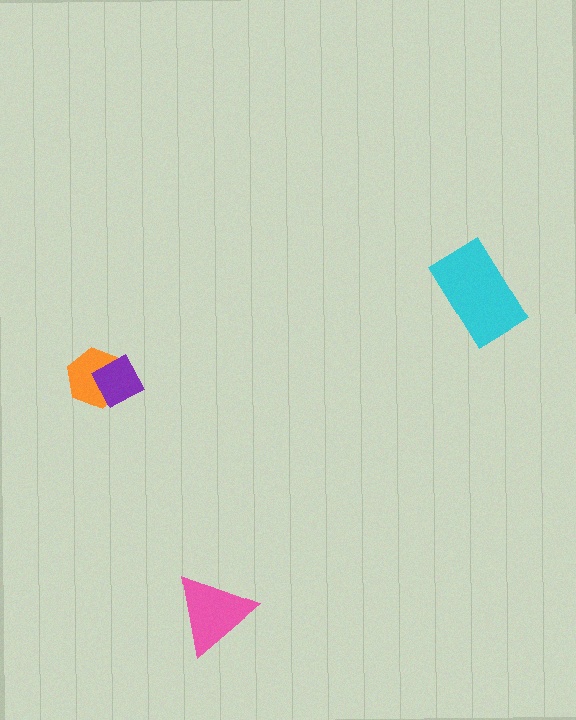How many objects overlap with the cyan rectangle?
0 objects overlap with the cyan rectangle.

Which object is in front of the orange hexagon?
The purple diamond is in front of the orange hexagon.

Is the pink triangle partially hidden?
No, no other shape covers it.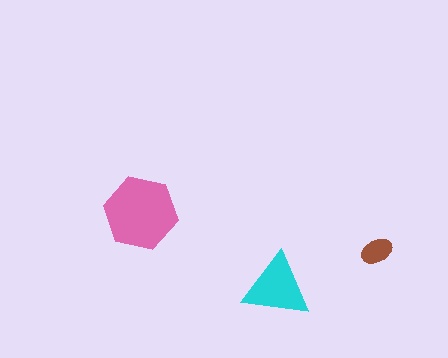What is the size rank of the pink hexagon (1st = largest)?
1st.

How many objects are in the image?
There are 3 objects in the image.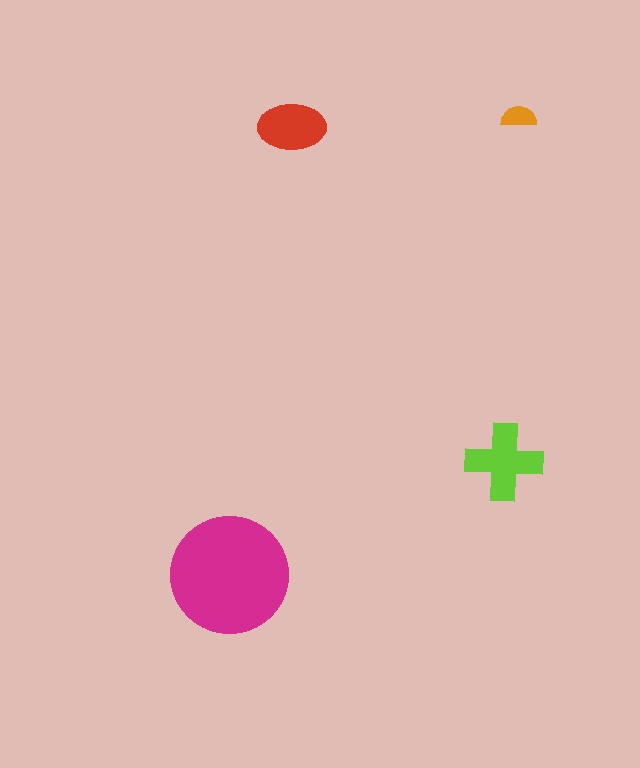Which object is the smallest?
The orange semicircle.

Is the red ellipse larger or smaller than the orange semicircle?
Larger.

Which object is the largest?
The magenta circle.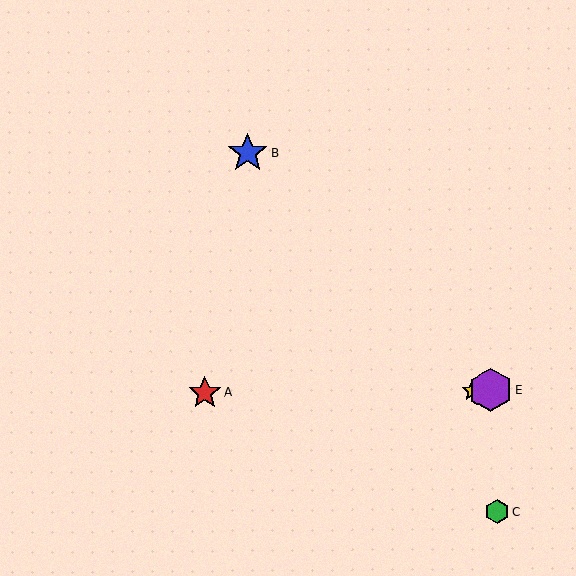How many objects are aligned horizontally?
3 objects (A, D, E) are aligned horizontally.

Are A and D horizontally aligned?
Yes, both are at y≈393.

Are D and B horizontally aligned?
No, D is at y≈390 and B is at y≈153.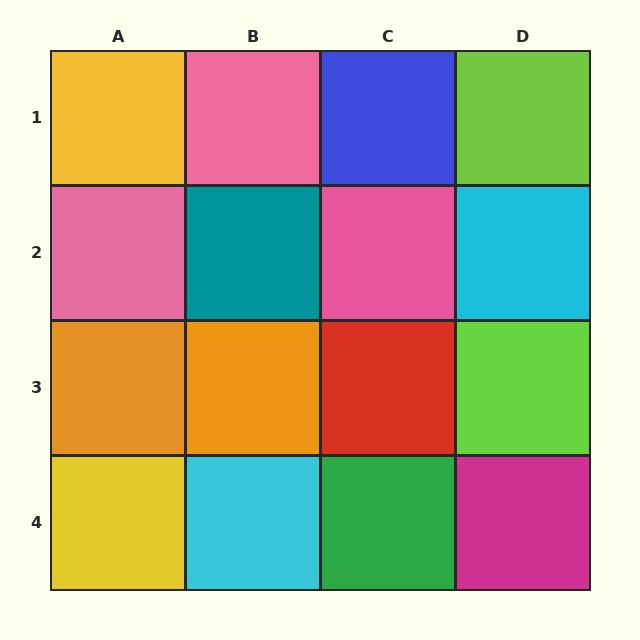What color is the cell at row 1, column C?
Blue.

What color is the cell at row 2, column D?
Cyan.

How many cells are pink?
3 cells are pink.